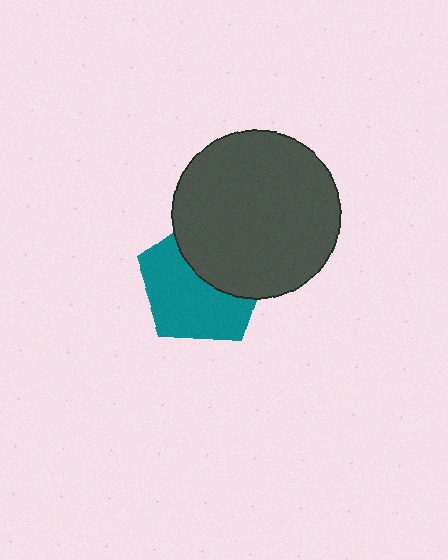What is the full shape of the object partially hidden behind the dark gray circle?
The partially hidden object is a teal pentagon.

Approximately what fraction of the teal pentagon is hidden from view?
Roughly 42% of the teal pentagon is hidden behind the dark gray circle.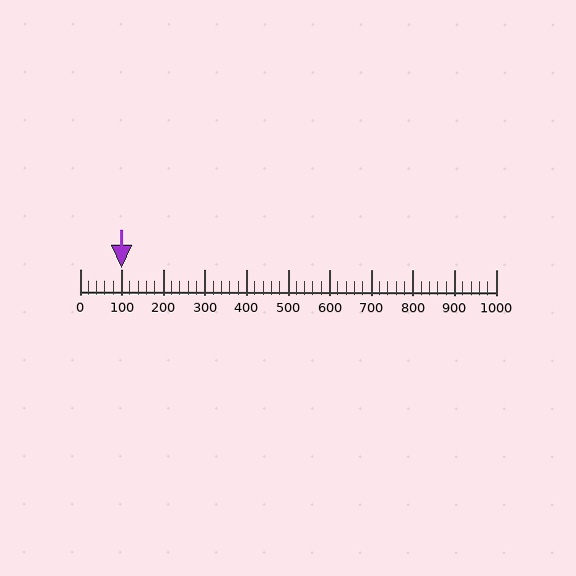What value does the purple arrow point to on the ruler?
The purple arrow points to approximately 100.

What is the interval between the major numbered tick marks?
The major tick marks are spaced 100 units apart.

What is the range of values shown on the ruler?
The ruler shows values from 0 to 1000.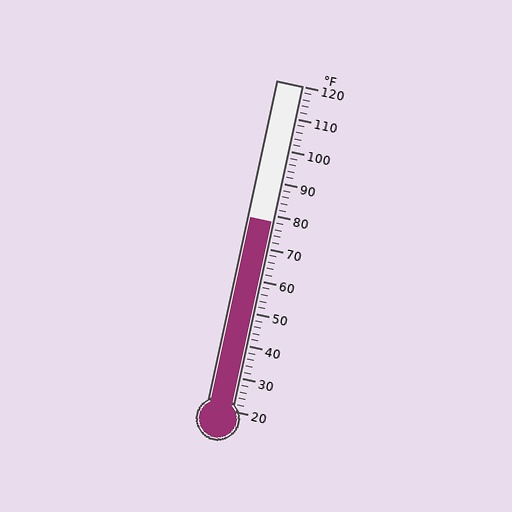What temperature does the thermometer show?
The thermometer shows approximately 78°F.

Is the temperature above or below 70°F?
The temperature is above 70°F.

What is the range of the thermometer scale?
The thermometer scale ranges from 20°F to 120°F.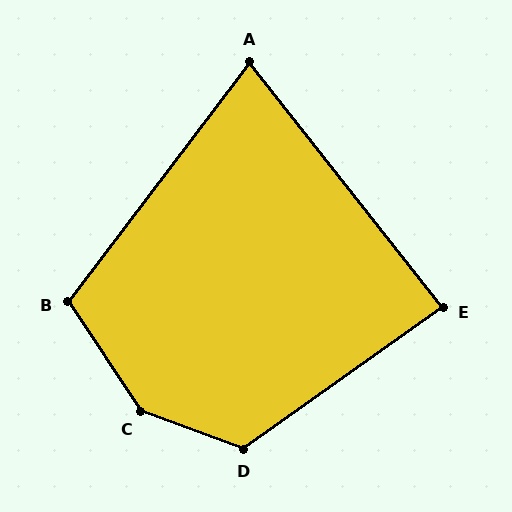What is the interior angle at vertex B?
Approximately 109 degrees (obtuse).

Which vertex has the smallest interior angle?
A, at approximately 76 degrees.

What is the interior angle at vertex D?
Approximately 124 degrees (obtuse).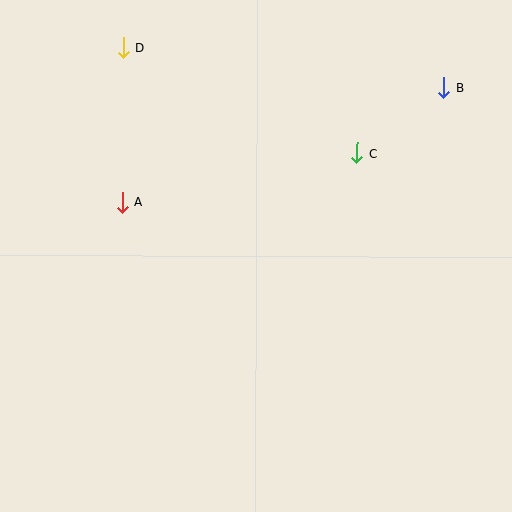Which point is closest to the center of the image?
Point A at (123, 203) is closest to the center.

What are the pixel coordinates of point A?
Point A is at (123, 203).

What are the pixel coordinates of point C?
Point C is at (357, 153).